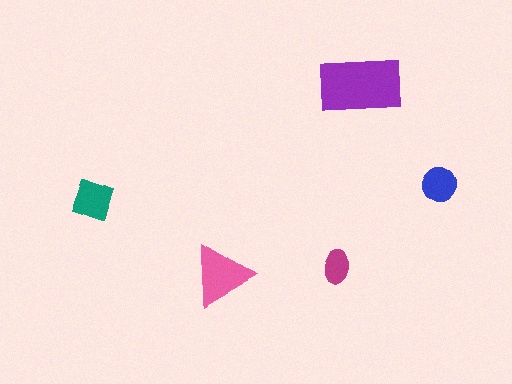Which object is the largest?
The purple rectangle.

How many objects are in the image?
There are 5 objects in the image.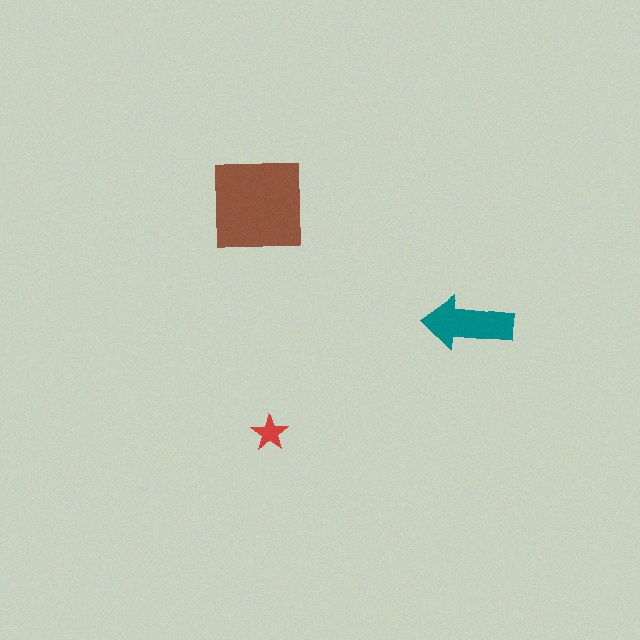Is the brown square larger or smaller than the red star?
Larger.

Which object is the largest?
The brown square.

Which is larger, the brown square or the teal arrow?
The brown square.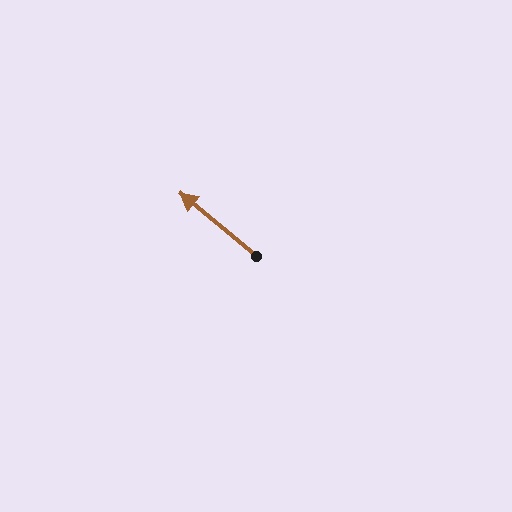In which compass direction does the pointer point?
Northwest.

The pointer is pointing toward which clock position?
Roughly 10 o'clock.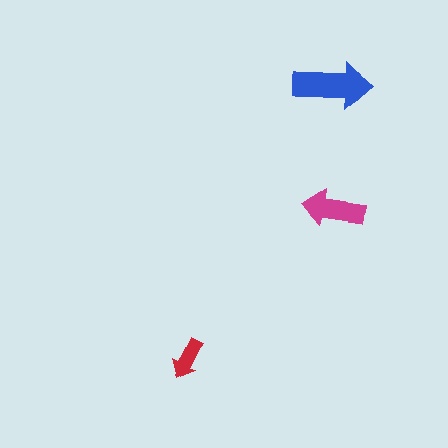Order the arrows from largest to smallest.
the blue one, the magenta one, the red one.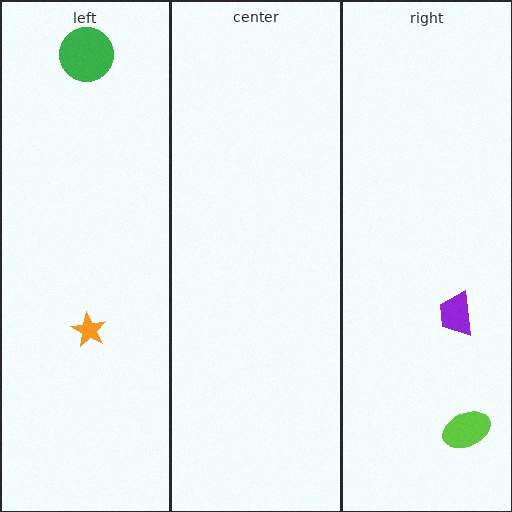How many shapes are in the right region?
2.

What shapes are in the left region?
The green circle, the orange star.